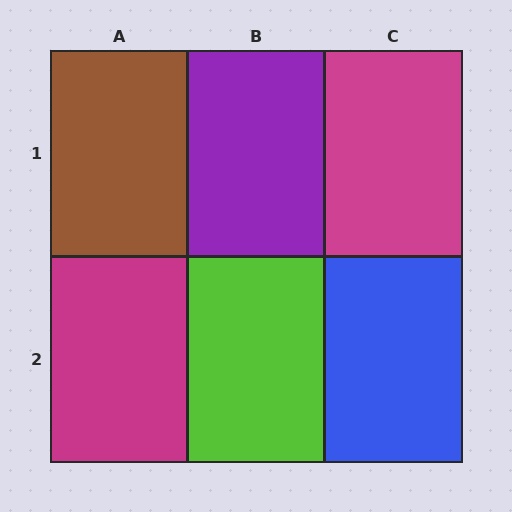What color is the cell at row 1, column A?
Brown.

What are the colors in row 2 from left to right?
Magenta, lime, blue.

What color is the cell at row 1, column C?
Magenta.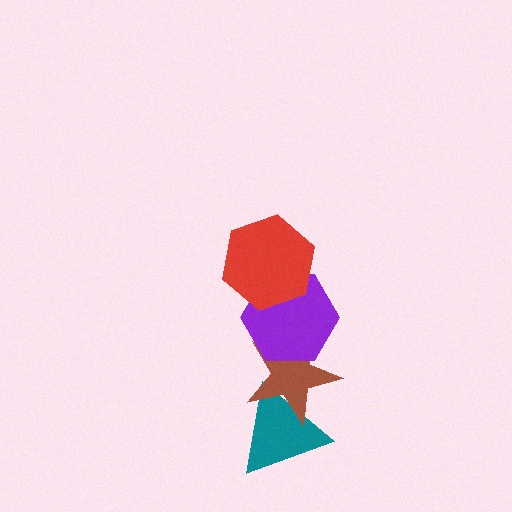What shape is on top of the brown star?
The purple hexagon is on top of the brown star.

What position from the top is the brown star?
The brown star is 3rd from the top.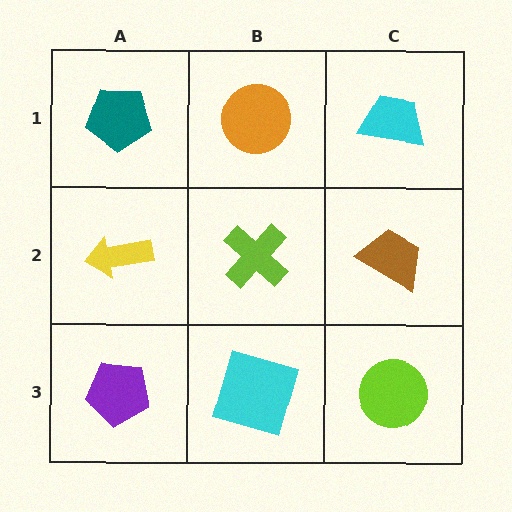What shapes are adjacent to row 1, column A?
A yellow arrow (row 2, column A), an orange circle (row 1, column B).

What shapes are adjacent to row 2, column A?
A teal pentagon (row 1, column A), a purple pentagon (row 3, column A), a lime cross (row 2, column B).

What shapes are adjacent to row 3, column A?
A yellow arrow (row 2, column A), a cyan square (row 3, column B).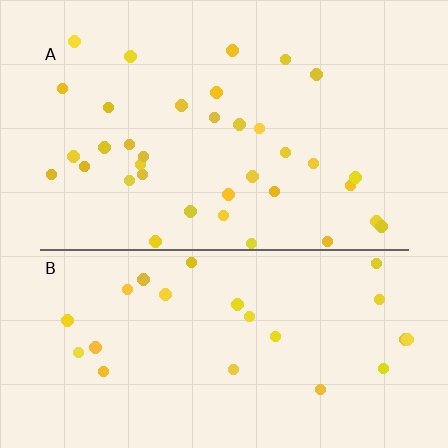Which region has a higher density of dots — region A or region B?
A (the top).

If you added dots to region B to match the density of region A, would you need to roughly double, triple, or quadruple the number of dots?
Approximately double.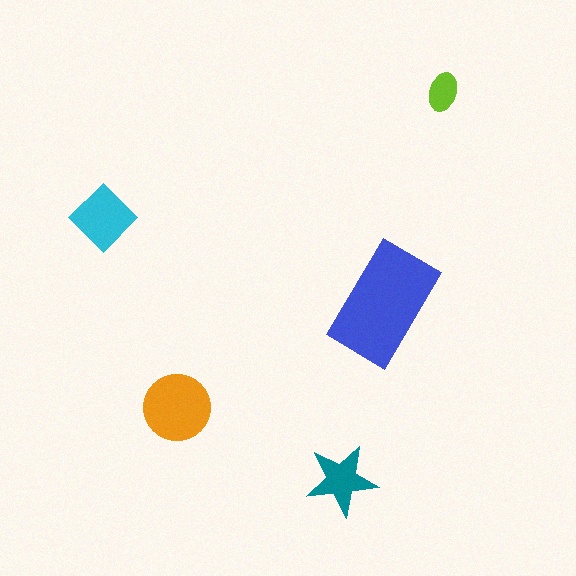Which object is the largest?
The blue rectangle.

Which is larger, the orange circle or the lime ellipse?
The orange circle.